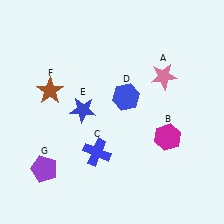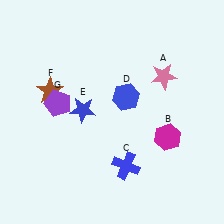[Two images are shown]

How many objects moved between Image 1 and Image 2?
2 objects moved between the two images.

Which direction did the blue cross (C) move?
The blue cross (C) moved right.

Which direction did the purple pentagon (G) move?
The purple pentagon (G) moved up.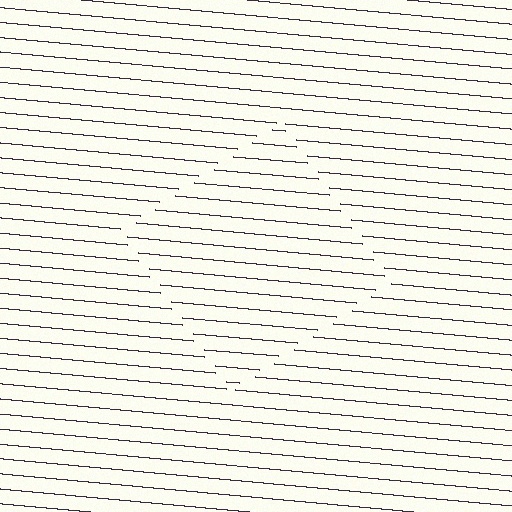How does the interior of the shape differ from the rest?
The interior of the shape contains the same grating, shifted by half a period — the contour is defined by the phase discontinuity where line-ends from the inner and outer gratings abut.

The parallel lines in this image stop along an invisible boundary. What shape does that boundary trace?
An illusory square. The interior of the shape contains the same grating, shifted by half a period — the contour is defined by the phase discontinuity where line-ends from the inner and outer gratings abut.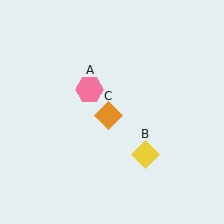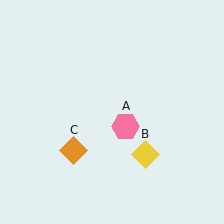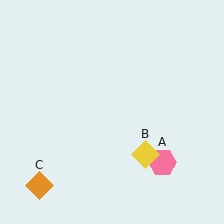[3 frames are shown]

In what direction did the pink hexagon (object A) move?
The pink hexagon (object A) moved down and to the right.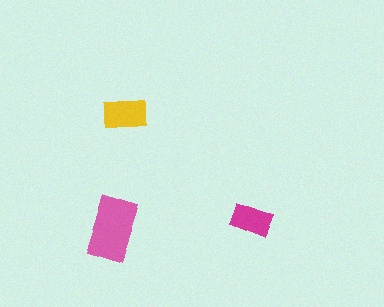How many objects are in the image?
There are 3 objects in the image.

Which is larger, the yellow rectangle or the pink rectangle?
The pink one.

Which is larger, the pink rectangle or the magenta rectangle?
The pink one.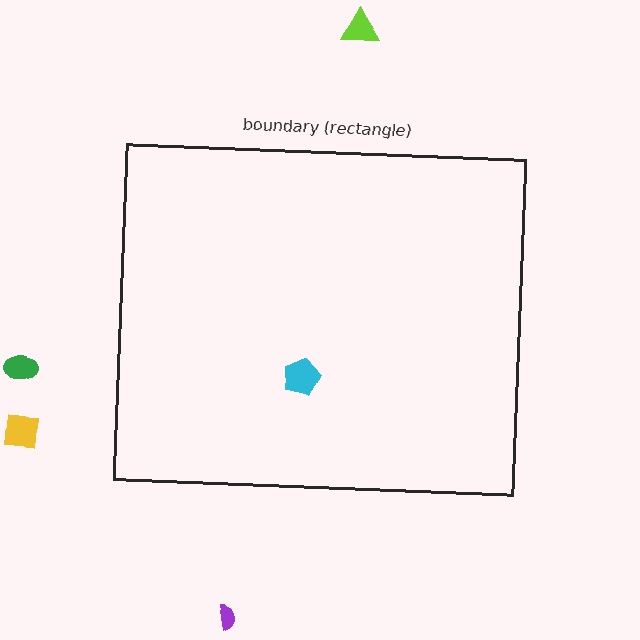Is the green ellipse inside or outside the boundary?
Outside.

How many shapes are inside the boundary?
1 inside, 4 outside.